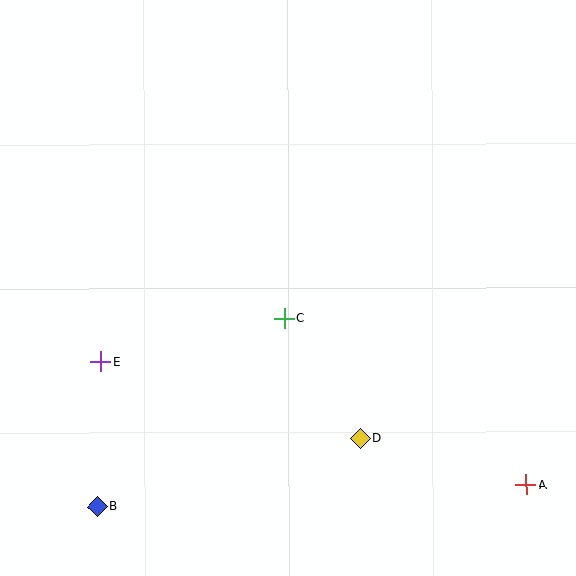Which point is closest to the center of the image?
Point C at (284, 318) is closest to the center.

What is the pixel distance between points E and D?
The distance between E and D is 271 pixels.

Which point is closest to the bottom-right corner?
Point A is closest to the bottom-right corner.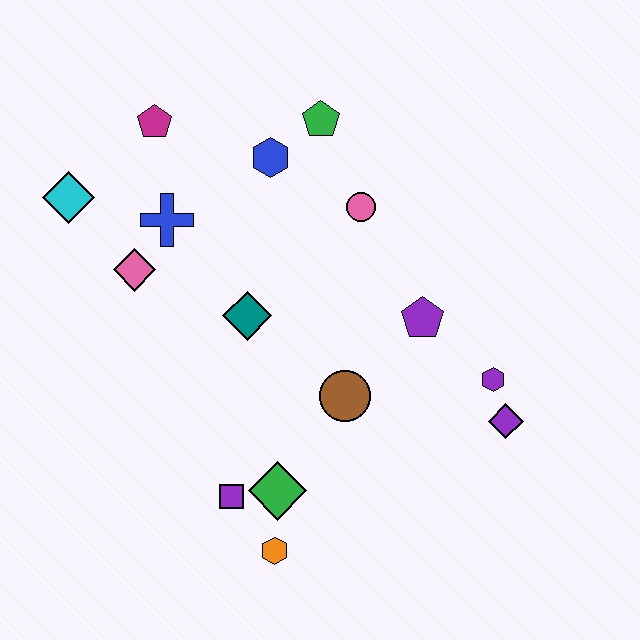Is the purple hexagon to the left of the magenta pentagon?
No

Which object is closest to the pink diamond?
The blue cross is closest to the pink diamond.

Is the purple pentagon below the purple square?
No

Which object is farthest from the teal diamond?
The purple diamond is farthest from the teal diamond.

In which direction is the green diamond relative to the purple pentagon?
The green diamond is below the purple pentagon.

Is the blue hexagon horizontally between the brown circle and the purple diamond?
No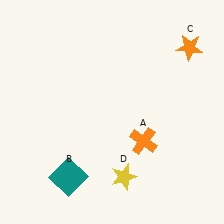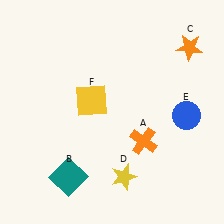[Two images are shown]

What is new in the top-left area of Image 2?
A yellow square (F) was added in the top-left area of Image 2.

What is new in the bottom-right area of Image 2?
A blue circle (E) was added in the bottom-right area of Image 2.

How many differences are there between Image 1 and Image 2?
There are 2 differences between the two images.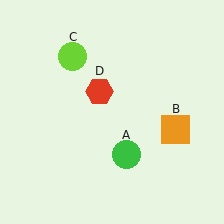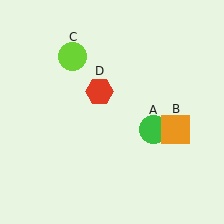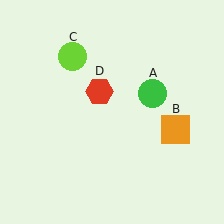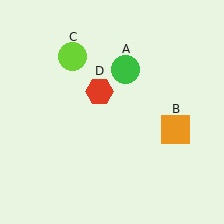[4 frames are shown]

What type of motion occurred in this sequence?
The green circle (object A) rotated counterclockwise around the center of the scene.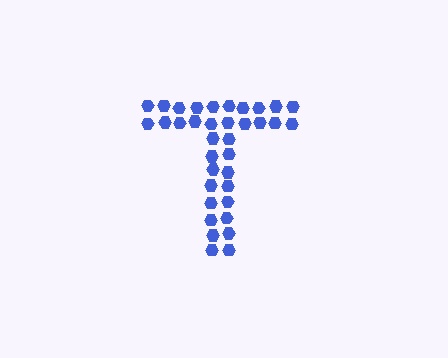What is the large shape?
The large shape is the letter T.